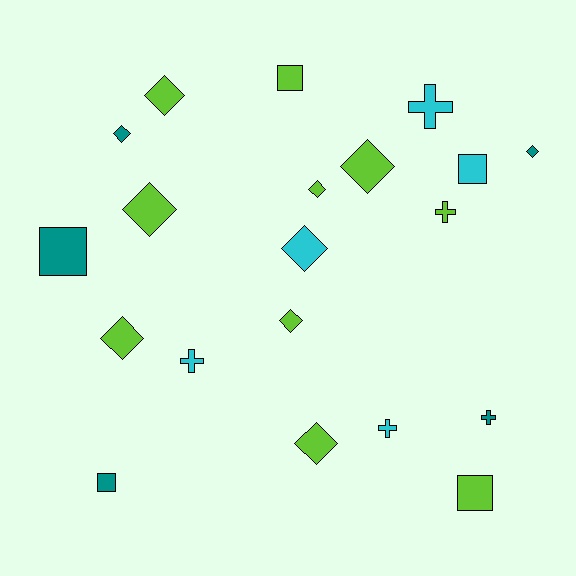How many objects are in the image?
There are 20 objects.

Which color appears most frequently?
Lime, with 10 objects.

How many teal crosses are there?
There is 1 teal cross.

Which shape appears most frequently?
Diamond, with 10 objects.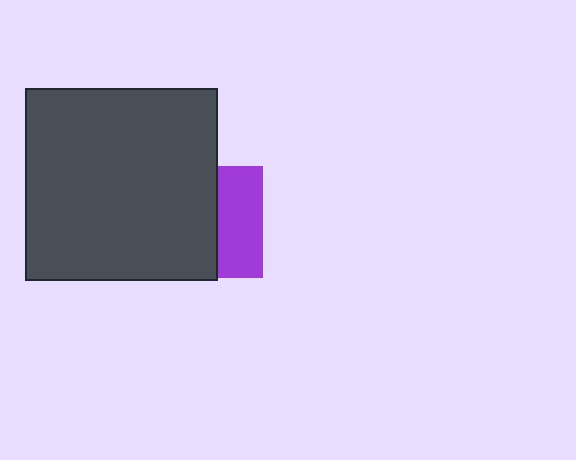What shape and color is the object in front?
The object in front is a dark gray square.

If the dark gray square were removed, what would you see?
You would see the complete purple square.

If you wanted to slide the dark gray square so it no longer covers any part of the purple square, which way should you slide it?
Slide it left — that is the most direct way to separate the two shapes.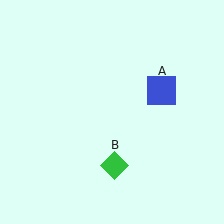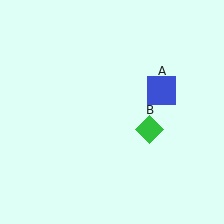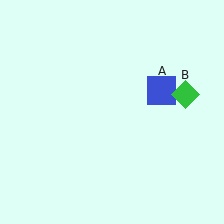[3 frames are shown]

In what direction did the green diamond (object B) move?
The green diamond (object B) moved up and to the right.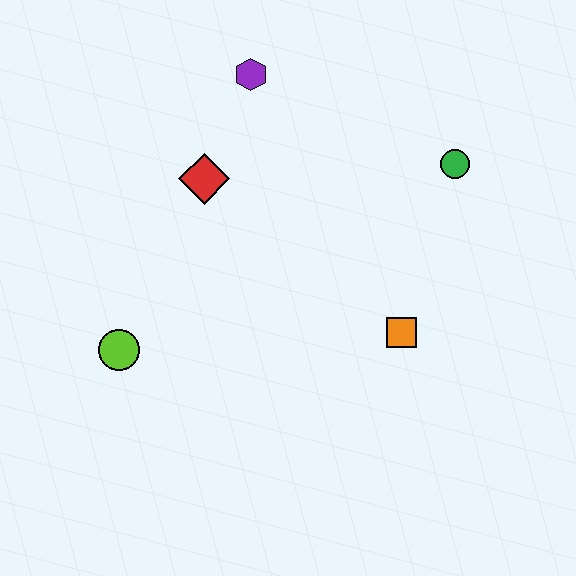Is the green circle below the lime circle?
No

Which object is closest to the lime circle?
The red diamond is closest to the lime circle.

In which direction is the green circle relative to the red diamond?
The green circle is to the right of the red diamond.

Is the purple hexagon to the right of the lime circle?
Yes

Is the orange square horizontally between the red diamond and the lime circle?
No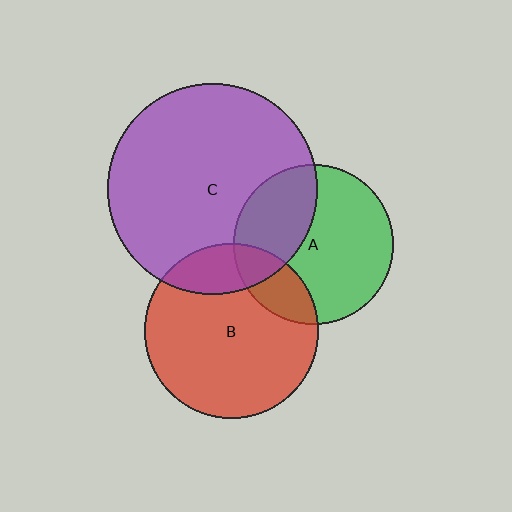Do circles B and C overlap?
Yes.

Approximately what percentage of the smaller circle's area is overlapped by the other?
Approximately 20%.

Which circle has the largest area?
Circle C (purple).